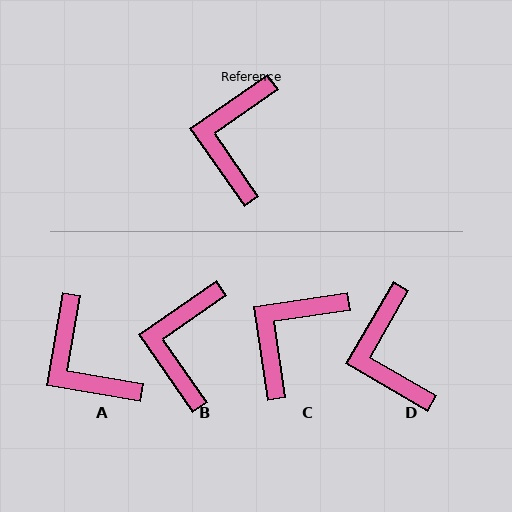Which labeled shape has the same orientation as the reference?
B.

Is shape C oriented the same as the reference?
No, it is off by about 26 degrees.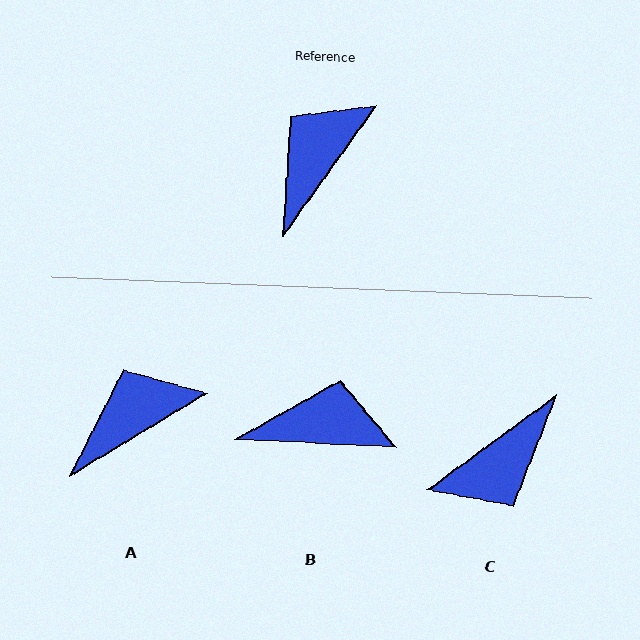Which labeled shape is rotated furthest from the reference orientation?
C, about 162 degrees away.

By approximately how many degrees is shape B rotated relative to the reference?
Approximately 57 degrees clockwise.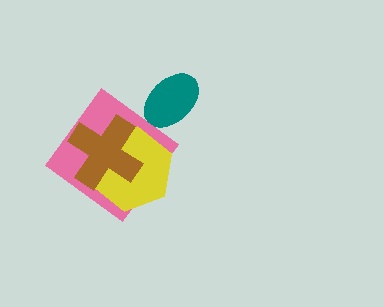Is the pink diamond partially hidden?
Yes, it is partially covered by another shape.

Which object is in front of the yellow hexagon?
The brown cross is in front of the yellow hexagon.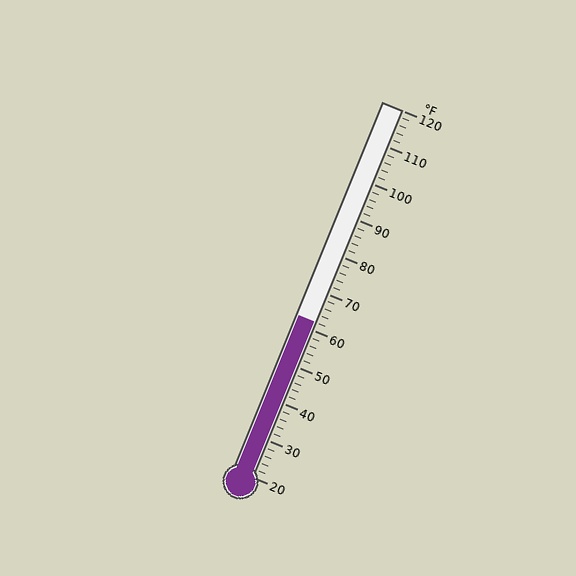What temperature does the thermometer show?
The thermometer shows approximately 62°F.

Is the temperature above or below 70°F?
The temperature is below 70°F.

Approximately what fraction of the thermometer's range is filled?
The thermometer is filled to approximately 40% of its range.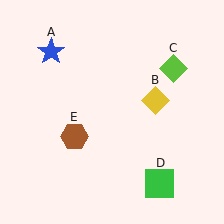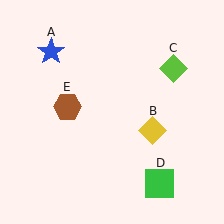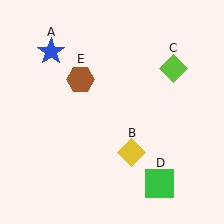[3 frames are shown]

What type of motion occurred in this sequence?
The yellow diamond (object B), brown hexagon (object E) rotated clockwise around the center of the scene.